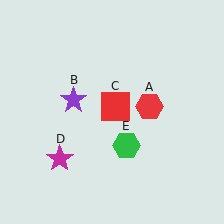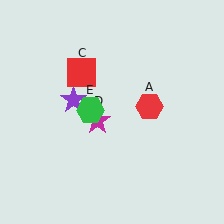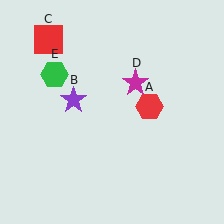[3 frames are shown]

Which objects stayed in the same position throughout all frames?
Red hexagon (object A) and purple star (object B) remained stationary.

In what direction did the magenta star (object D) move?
The magenta star (object D) moved up and to the right.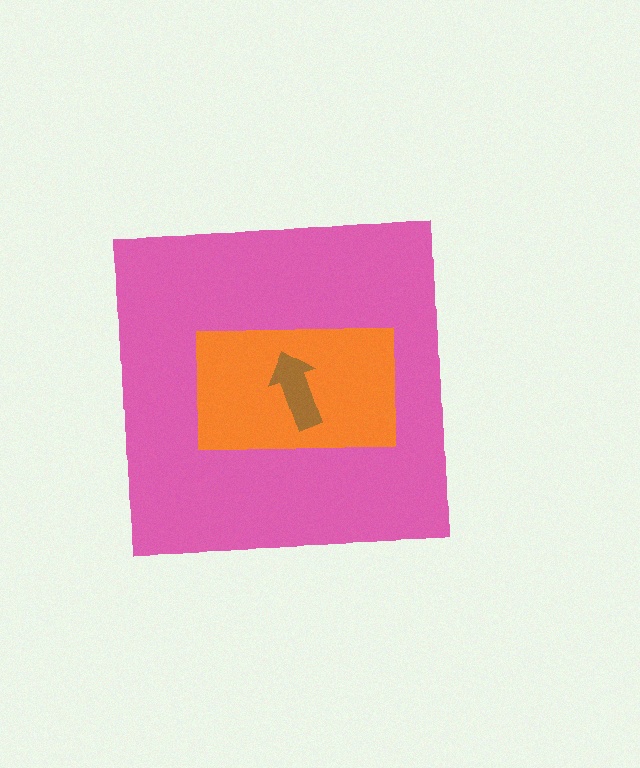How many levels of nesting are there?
3.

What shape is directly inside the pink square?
The orange rectangle.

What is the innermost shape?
The brown arrow.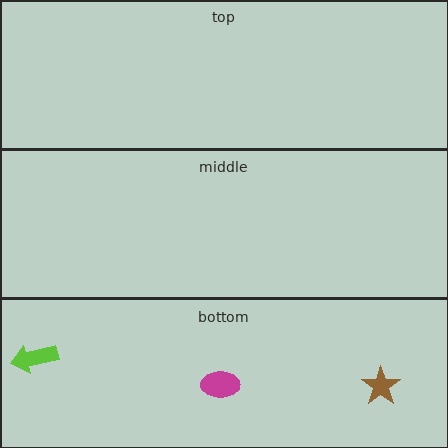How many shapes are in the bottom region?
3.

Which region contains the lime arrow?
The bottom region.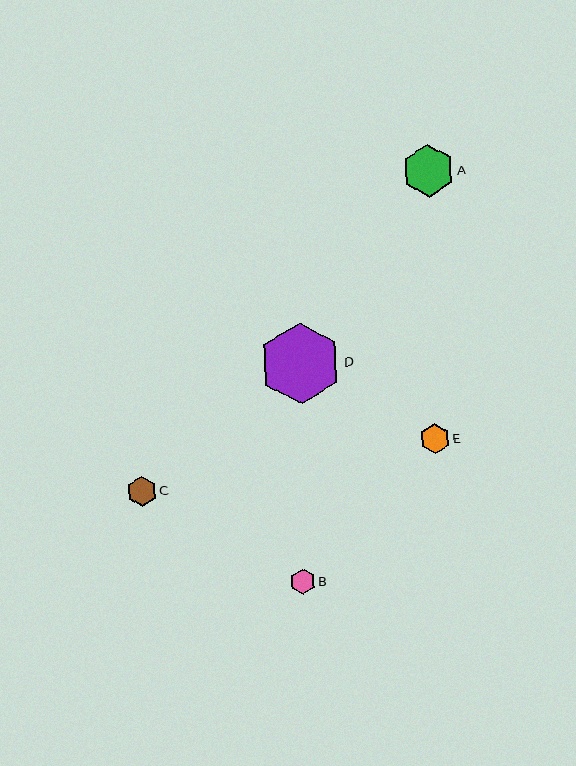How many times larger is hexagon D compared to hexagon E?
Hexagon D is approximately 2.7 times the size of hexagon E.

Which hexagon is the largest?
Hexagon D is the largest with a size of approximately 81 pixels.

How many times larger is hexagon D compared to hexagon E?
Hexagon D is approximately 2.7 times the size of hexagon E.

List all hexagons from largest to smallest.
From largest to smallest: D, A, C, E, B.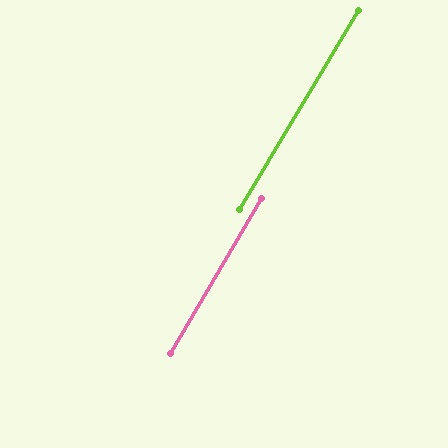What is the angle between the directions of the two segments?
Approximately 1 degree.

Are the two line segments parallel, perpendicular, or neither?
Parallel — their directions differ by only 0.5°.